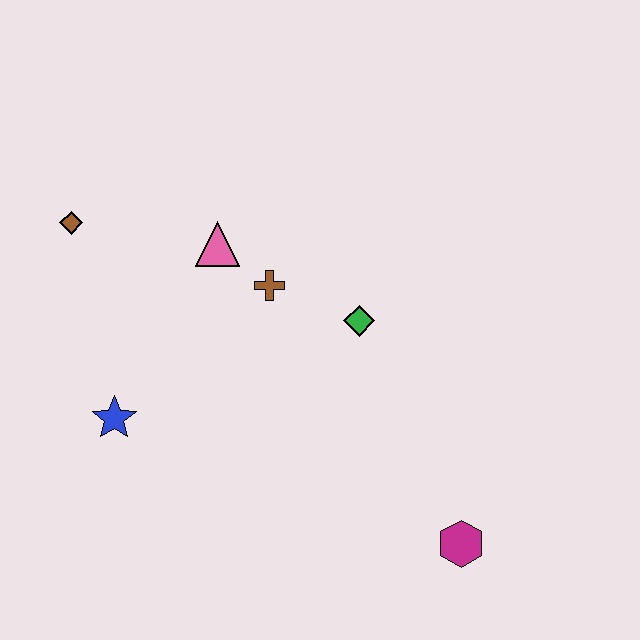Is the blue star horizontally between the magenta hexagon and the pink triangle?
No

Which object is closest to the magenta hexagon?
The green diamond is closest to the magenta hexagon.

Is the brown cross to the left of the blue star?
No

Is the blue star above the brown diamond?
No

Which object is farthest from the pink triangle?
The magenta hexagon is farthest from the pink triangle.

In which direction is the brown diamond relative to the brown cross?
The brown diamond is to the left of the brown cross.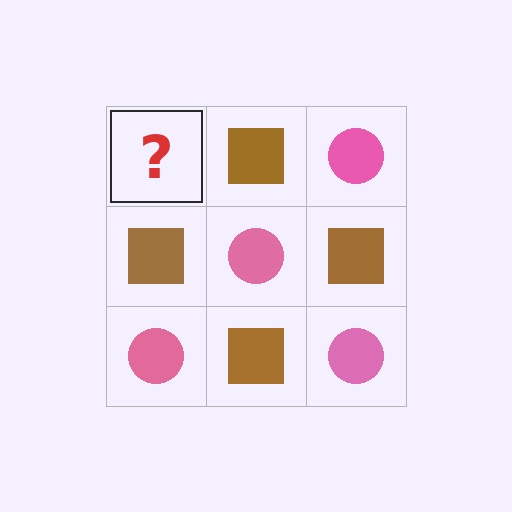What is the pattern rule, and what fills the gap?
The rule is that it alternates pink circle and brown square in a checkerboard pattern. The gap should be filled with a pink circle.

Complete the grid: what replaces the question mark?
The question mark should be replaced with a pink circle.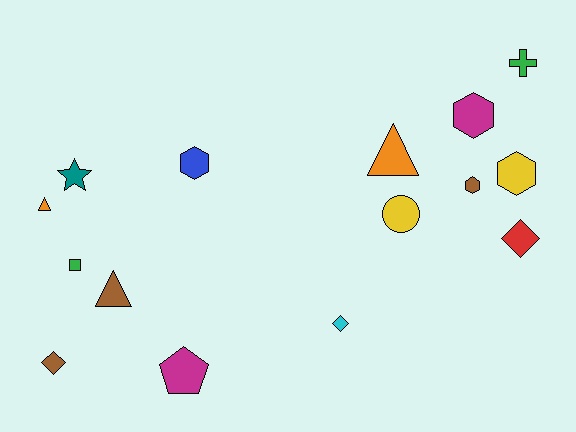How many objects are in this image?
There are 15 objects.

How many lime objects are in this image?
There are no lime objects.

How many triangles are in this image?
There are 3 triangles.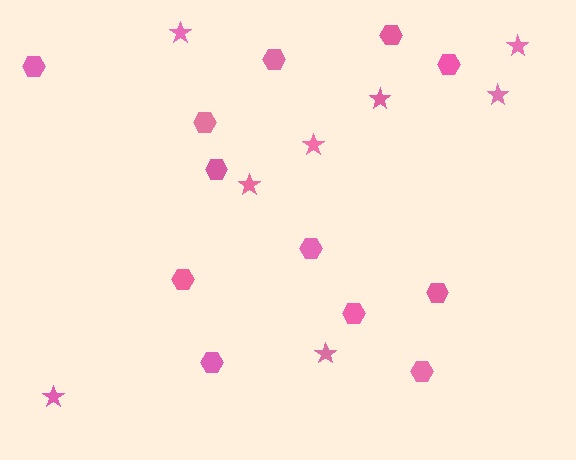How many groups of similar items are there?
There are 2 groups: one group of stars (8) and one group of hexagons (12).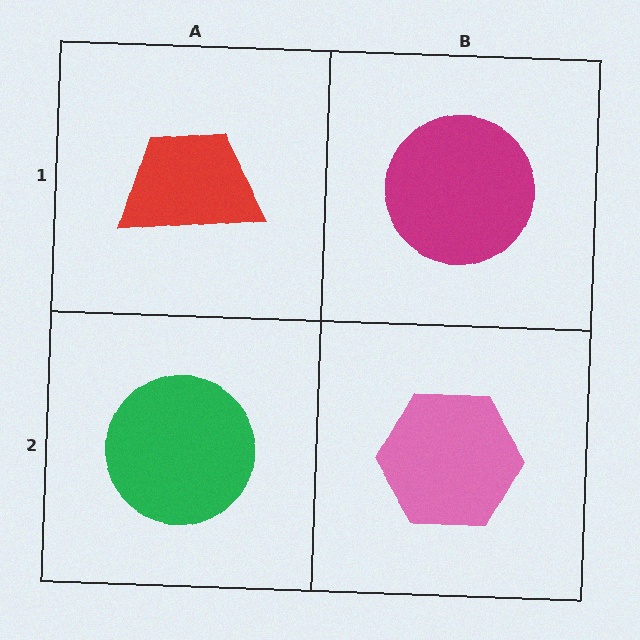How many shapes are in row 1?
2 shapes.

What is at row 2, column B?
A pink hexagon.